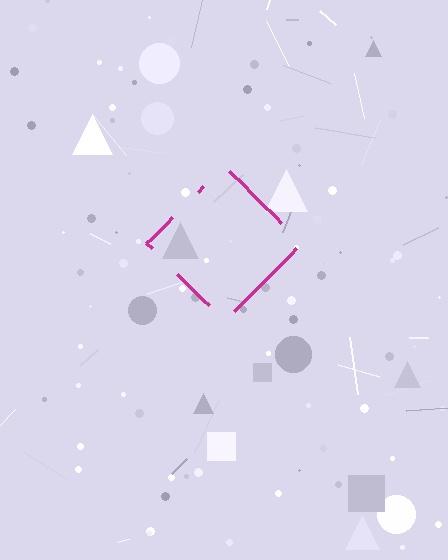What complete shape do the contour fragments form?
The contour fragments form a diamond.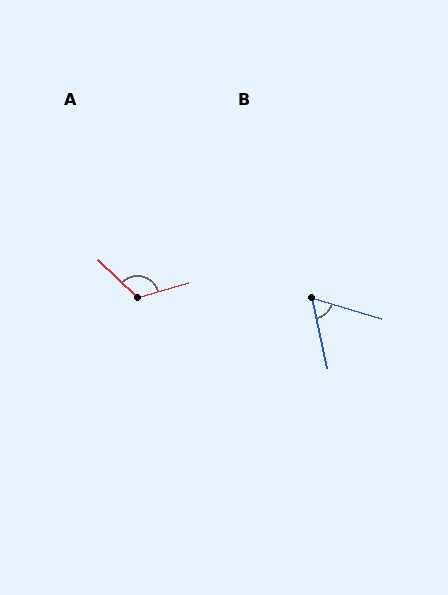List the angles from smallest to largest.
B (62°), A (120°).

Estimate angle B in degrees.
Approximately 62 degrees.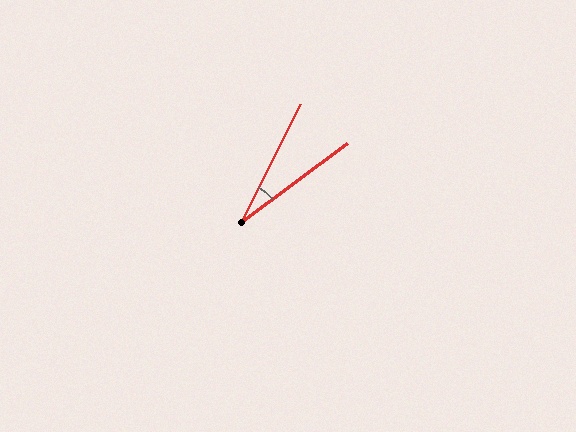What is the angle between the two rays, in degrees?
Approximately 27 degrees.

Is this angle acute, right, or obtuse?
It is acute.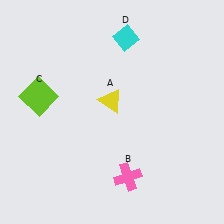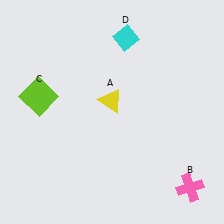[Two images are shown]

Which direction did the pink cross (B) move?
The pink cross (B) moved right.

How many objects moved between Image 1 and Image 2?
1 object moved between the two images.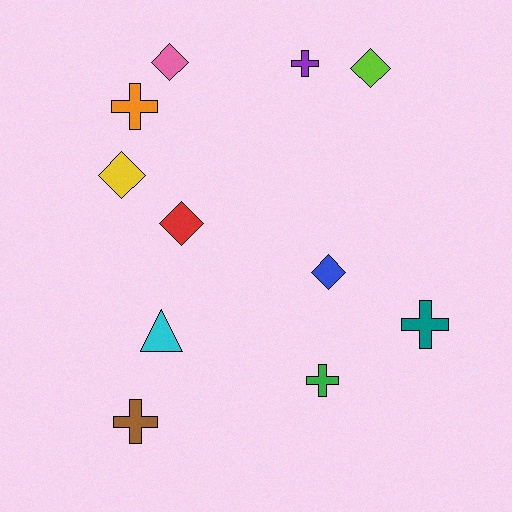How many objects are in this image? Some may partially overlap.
There are 11 objects.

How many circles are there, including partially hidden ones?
There are no circles.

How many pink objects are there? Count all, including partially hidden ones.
There is 1 pink object.